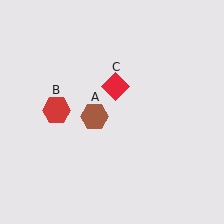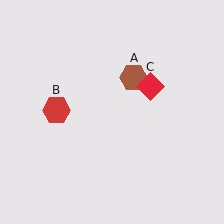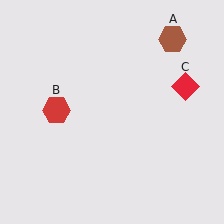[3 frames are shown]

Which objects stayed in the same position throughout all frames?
Red hexagon (object B) remained stationary.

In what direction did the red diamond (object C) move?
The red diamond (object C) moved right.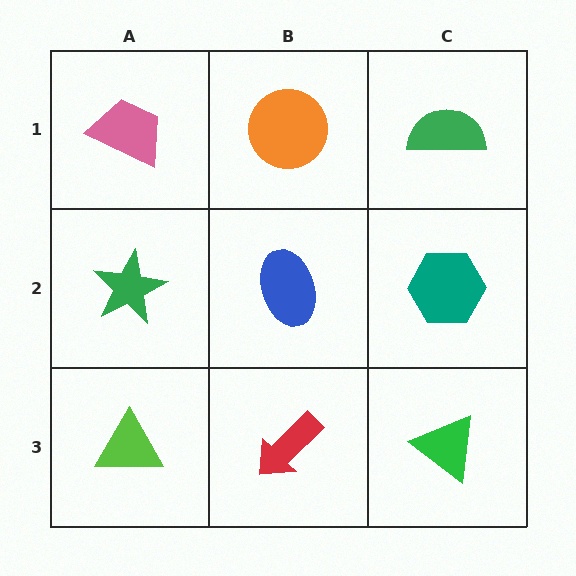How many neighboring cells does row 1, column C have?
2.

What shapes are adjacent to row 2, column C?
A green semicircle (row 1, column C), a green triangle (row 3, column C), a blue ellipse (row 2, column B).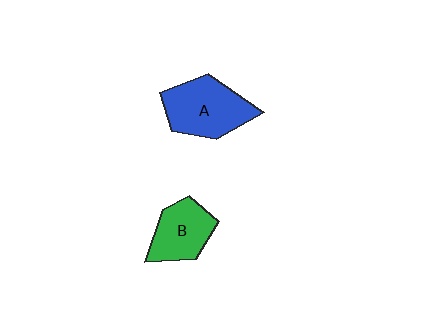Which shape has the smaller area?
Shape B (green).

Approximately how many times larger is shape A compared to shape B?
Approximately 1.3 times.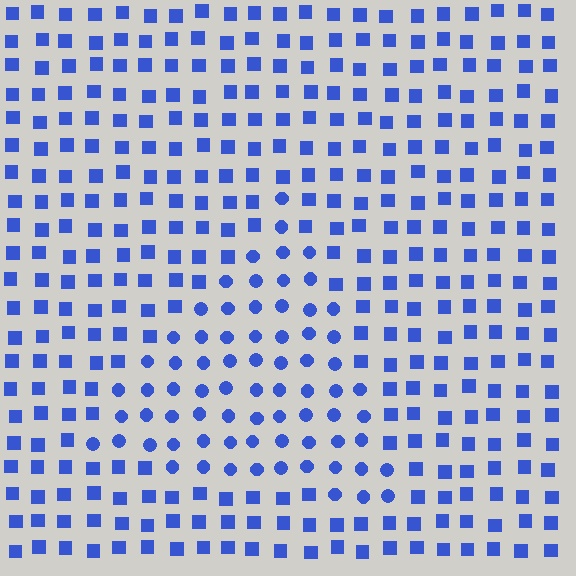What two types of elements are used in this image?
The image uses circles inside the triangle region and squares outside it.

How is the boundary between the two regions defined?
The boundary is defined by a change in element shape: circles inside vs. squares outside. All elements share the same color and spacing.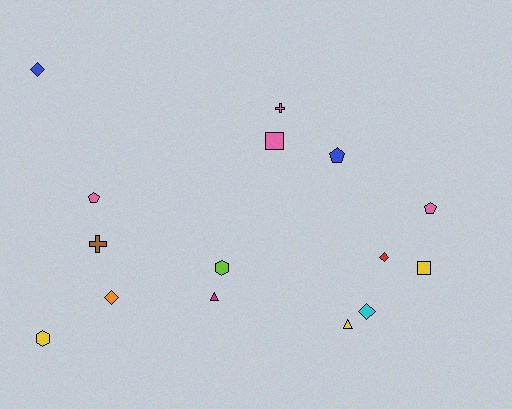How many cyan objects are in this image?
There is 1 cyan object.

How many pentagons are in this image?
There are 3 pentagons.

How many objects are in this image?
There are 15 objects.